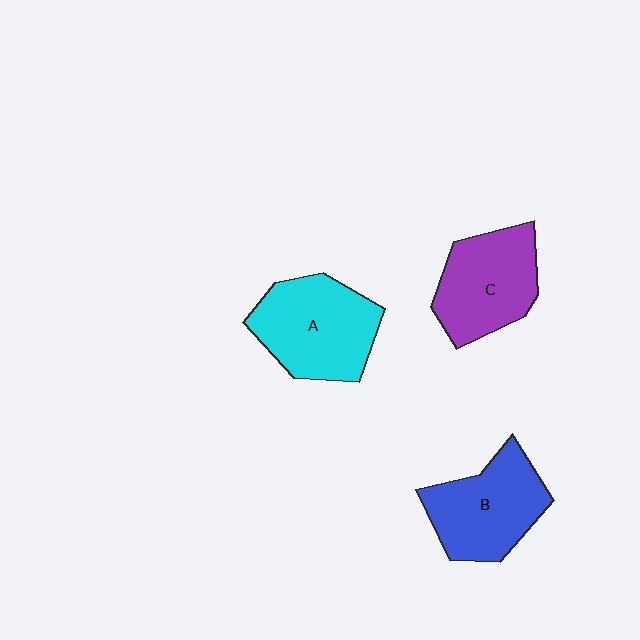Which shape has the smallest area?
Shape C (purple).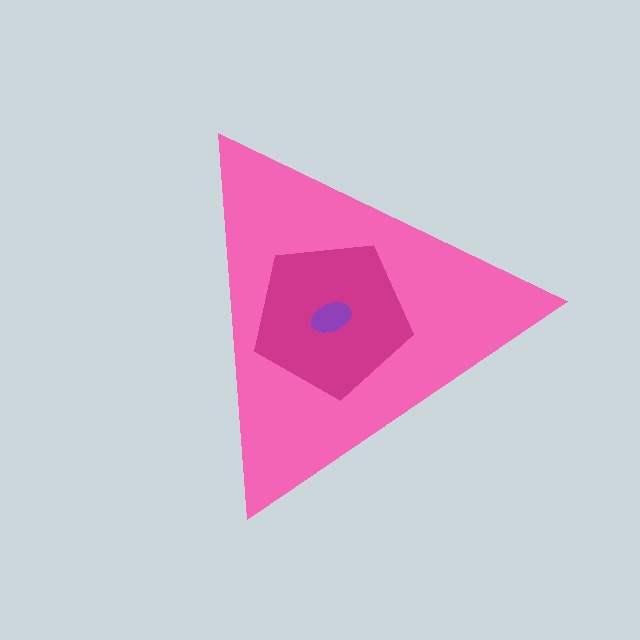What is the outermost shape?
The pink triangle.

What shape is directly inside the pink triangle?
The magenta pentagon.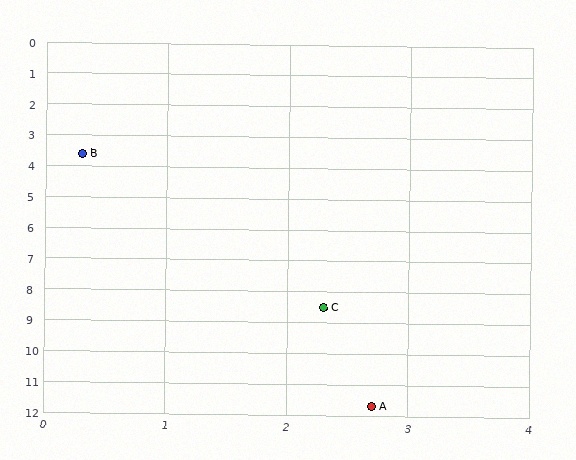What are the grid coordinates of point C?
Point C is at approximately (2.3, 8.5).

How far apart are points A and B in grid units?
Points A and B are about 8.4 grid units apart.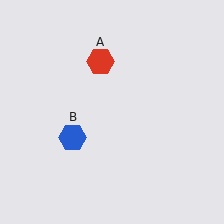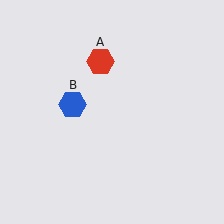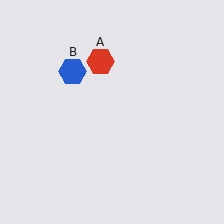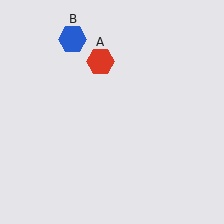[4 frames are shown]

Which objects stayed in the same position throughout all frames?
Red hexagon (object A) remained stationary.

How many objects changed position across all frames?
1 object changed position: blue hexagon (object B).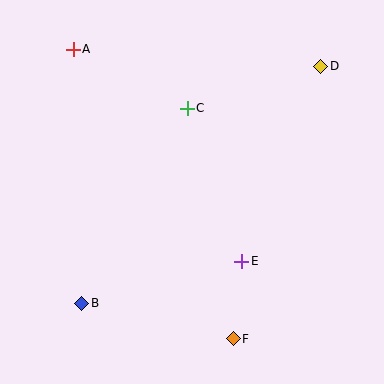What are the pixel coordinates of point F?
Point F is at (233, 339).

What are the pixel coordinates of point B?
Point B is at (82, 303).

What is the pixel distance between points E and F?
The distance between E and F is 78 pixels.